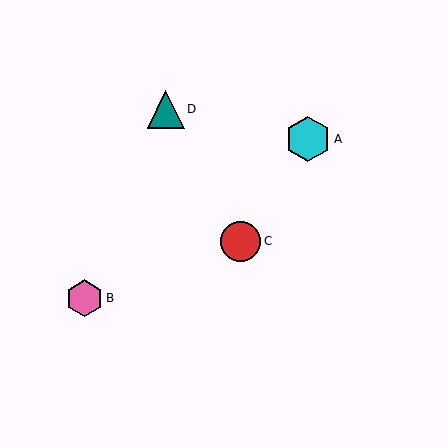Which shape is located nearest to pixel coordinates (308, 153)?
The cyan hexagon (labeled A) at (308, 139) is nearest to that location.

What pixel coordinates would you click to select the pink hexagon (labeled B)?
Click at (84, 298) to select the pink hexagon B.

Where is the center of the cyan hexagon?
The center of the cyan hexagon is at (308, 139).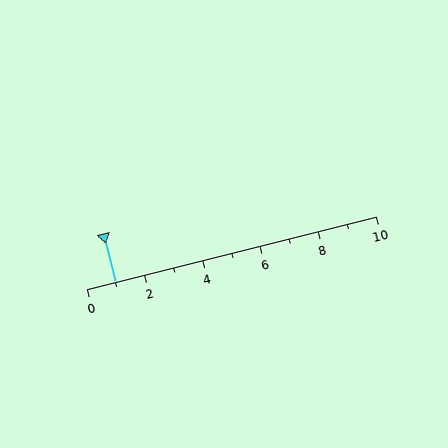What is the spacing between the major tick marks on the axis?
The major ticks are spaced 2 apart.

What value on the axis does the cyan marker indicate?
The marker indicates approximately 1.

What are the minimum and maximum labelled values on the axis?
The axis runs from 0 to 10.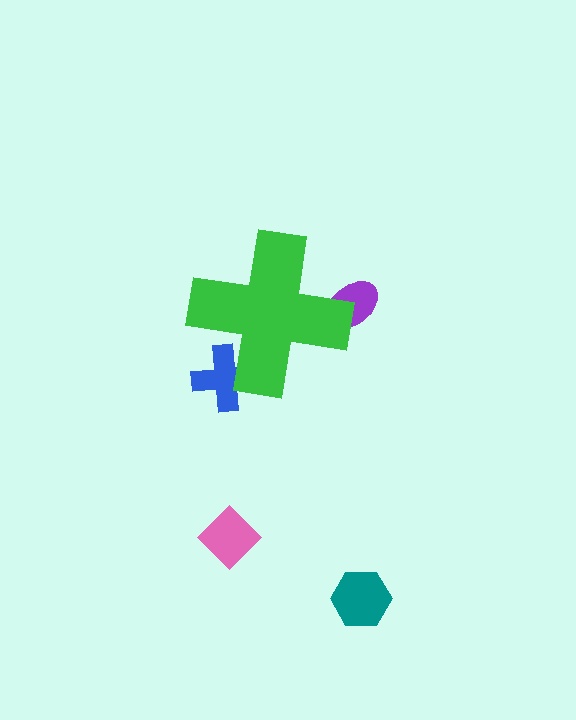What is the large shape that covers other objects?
A green cross.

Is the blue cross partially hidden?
Yes, the blue cross is partially hidden behind the green cross.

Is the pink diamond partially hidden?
No, the pink diamond is fully visible.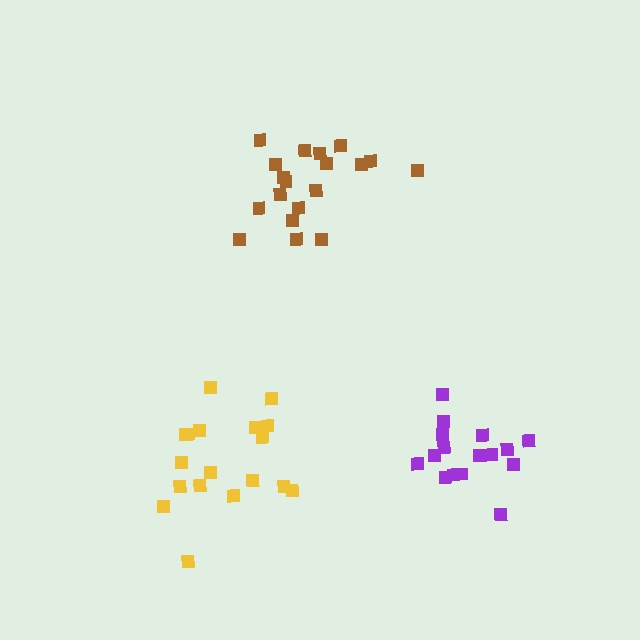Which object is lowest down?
The purple cluster is bottommost.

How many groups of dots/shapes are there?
There are 3 groups.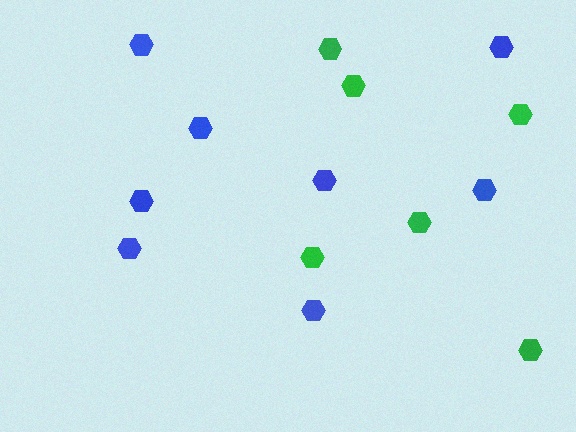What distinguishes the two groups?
There are 2 groups: one group of blue hexagons (8) and one group of green hexagons (6).